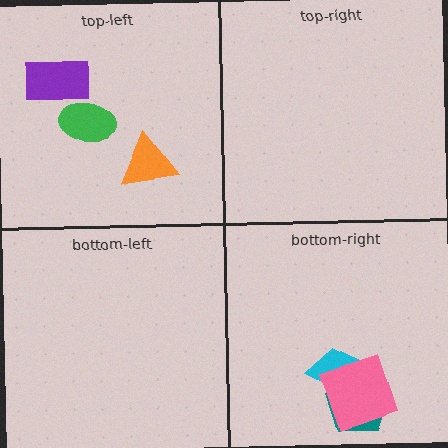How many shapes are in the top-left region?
3.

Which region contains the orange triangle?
The top-left region.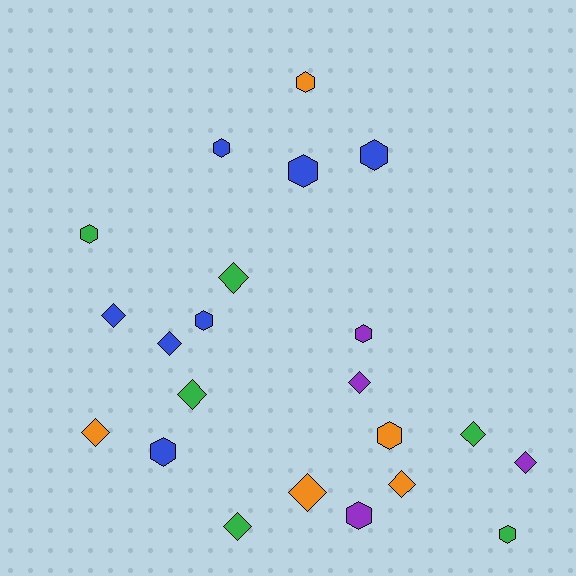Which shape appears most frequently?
Diamond, with 11 objects.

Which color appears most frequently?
Blue, with 7 objects.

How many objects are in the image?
There are 22 objects.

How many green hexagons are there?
There are 2 green hexagons.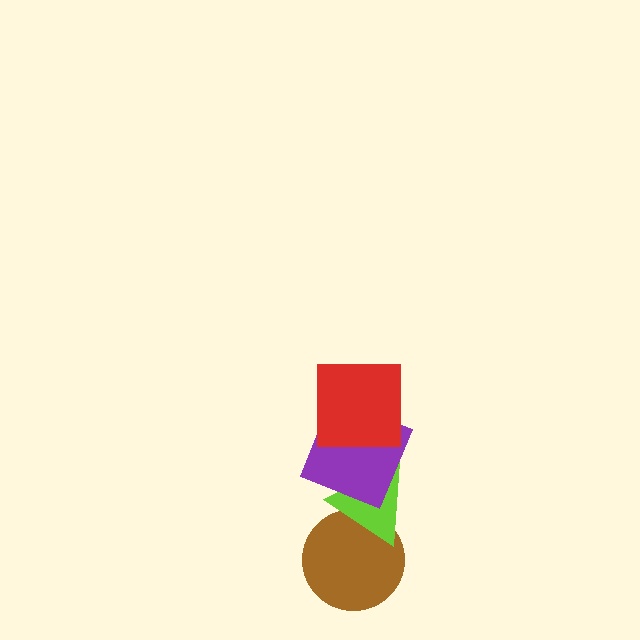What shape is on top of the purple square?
The red square is on top of the purple square.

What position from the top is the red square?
The red square is 1st from the top.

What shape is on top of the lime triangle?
The purple square is on top of the lime triangle.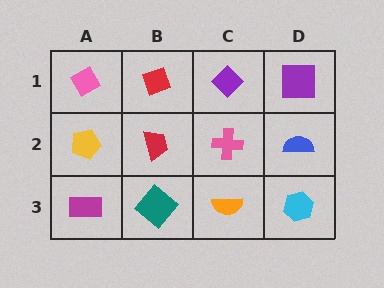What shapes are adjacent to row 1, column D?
A blue semicircle (row 2, column D), a purple diamond (row 1, column C).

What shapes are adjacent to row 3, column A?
A yellow pentagon (row 2, column A), a teal diamond (row 3, column B).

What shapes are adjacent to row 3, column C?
A pink cross (row 2, column C), a teal diamond (row 3, column B), a cyan hexagon (row 3, column D).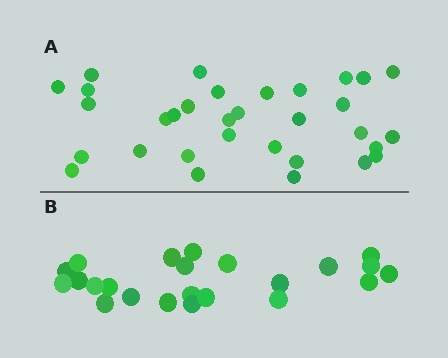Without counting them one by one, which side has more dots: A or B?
Region A (the top region) has more dots.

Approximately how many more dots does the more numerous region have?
Region A has roughly 8 or so more dots than region B.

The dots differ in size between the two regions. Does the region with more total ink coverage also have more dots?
No. Region B has more total ink coverage because its dots are larger, but region A actually contains more individual dots. Total area can be misleading — the number of items is what matters here.